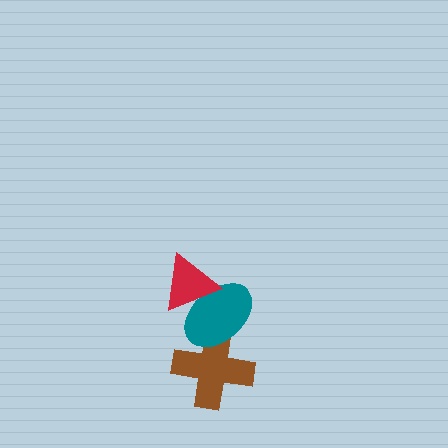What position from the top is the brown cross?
The brown cross is 3rd from the top.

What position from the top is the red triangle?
The red triangle is 1st from the top.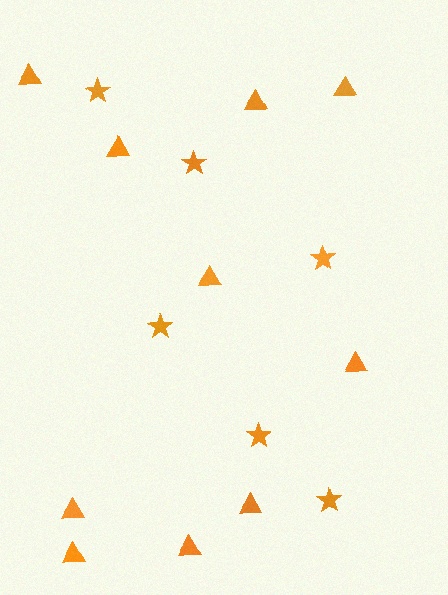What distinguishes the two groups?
There are 2 groups: one group of triangles (10) and one group of stars (6).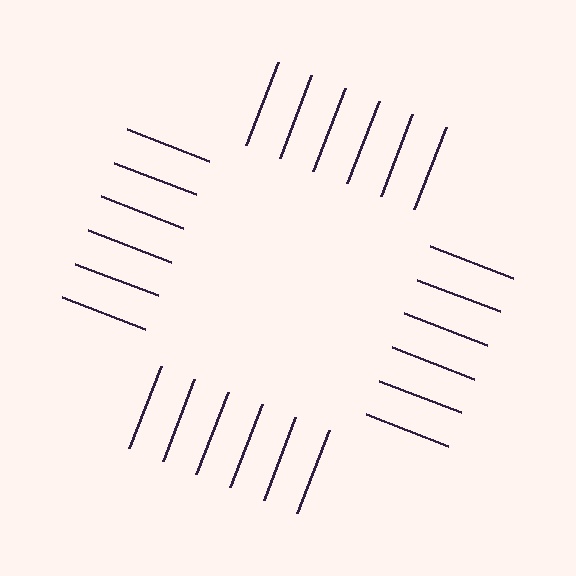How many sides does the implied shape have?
4 sides — the line-ends trace a square.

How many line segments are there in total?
24 — 6 along each of the 4 edges.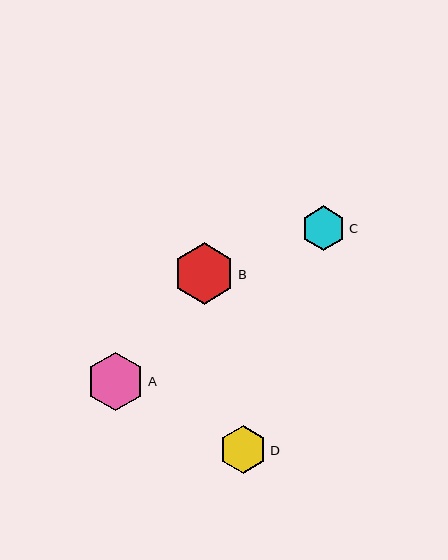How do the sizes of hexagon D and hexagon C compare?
Hexagon D and hexagon C are approximately the same size.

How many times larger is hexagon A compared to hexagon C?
Hexagon A is approximately 1.3 times the size of hexagon C.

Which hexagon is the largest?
Hexagon B is the largest with a size of approximately 61 pixels.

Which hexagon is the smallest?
Hexagon C is the smallest with a size of approximately 45 pixels.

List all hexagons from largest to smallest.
From largest to smallest: B, A, D, C.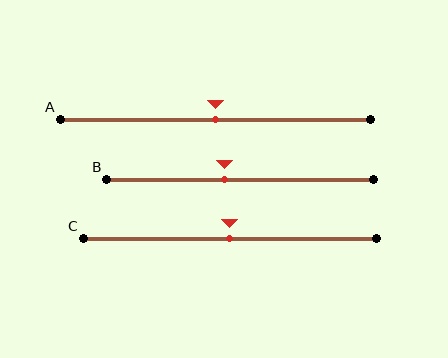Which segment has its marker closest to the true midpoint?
Segment A has its marker closest to the true midpoint.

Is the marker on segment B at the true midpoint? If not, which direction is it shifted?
No, the marker on segment B is shifted to the left by about 6% of the segment length.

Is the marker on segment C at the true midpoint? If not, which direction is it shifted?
Yes, the marker on segment C is at the true midpoint.